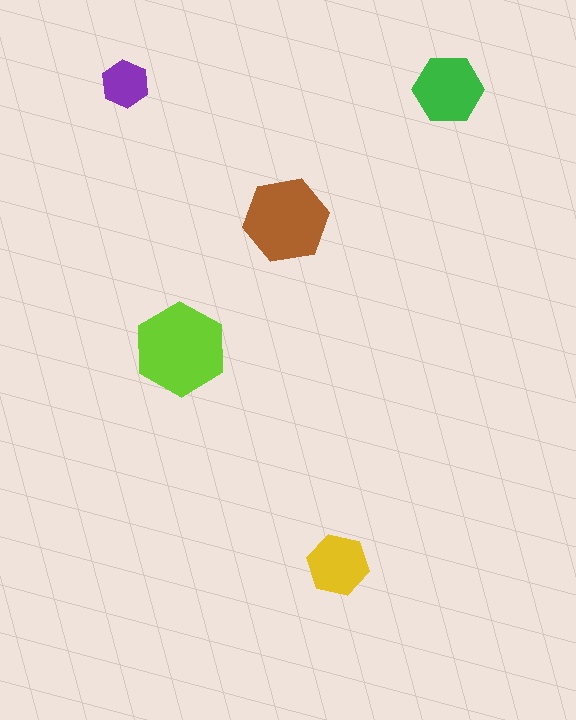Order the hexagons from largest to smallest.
the lime one, the brown one, the green one, the yellow one, the purple one.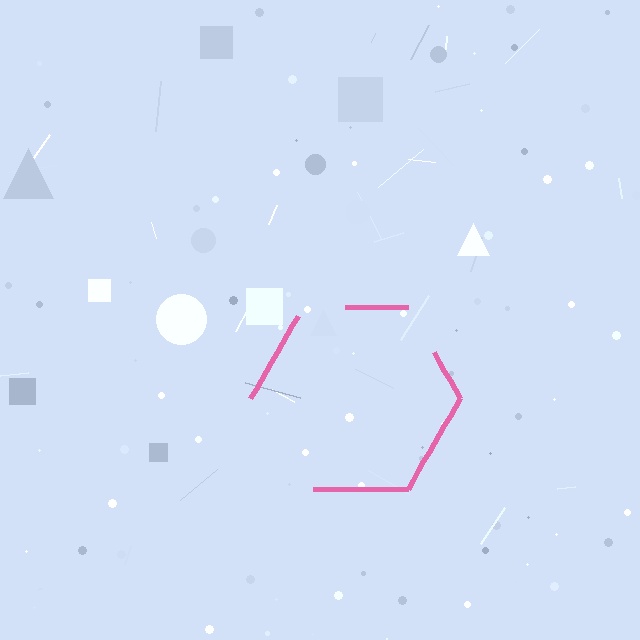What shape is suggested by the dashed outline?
The dashed outline suggests a hexagon.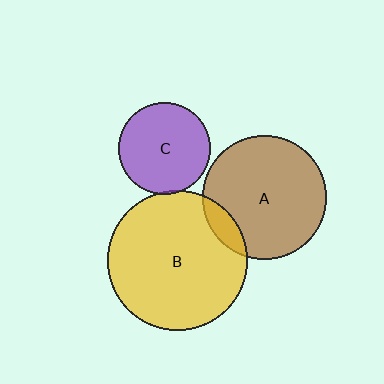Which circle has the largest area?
Circle B (yellow).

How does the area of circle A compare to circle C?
Approximately 1.9 times.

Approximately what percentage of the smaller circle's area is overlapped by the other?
Approximately 10%.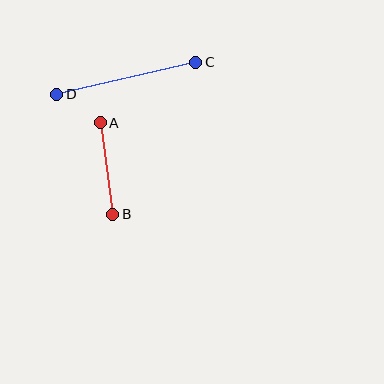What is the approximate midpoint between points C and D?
The midpoint is at approximately (126, 78) pixels.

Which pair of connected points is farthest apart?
Points C and D are farthest apart.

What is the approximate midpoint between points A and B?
The midpoint is at approximately (107, 169) pixels.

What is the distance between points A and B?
The distance is approximately 92 pixels.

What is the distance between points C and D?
The distance is approximately 143 pixels.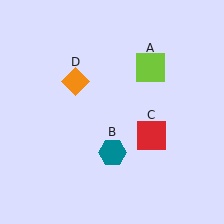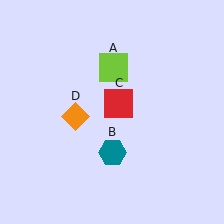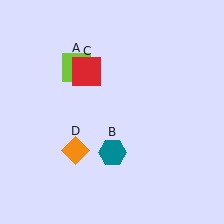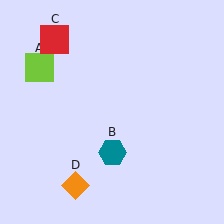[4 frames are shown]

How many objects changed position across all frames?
3 objects changed position: lime square (object A), red square (object C), orange diamond (object D).